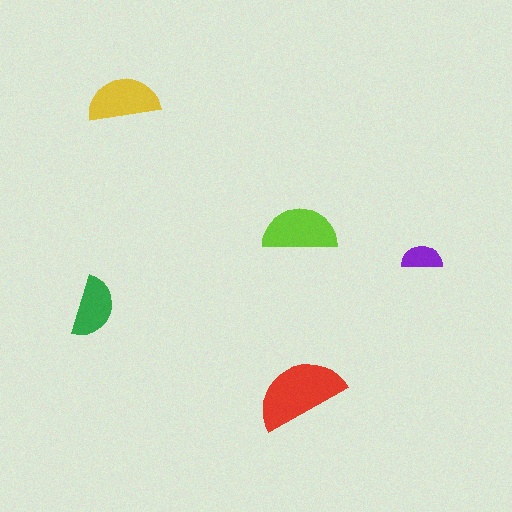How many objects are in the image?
There are 5 objects in the image.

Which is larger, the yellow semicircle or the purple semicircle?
The yellow one.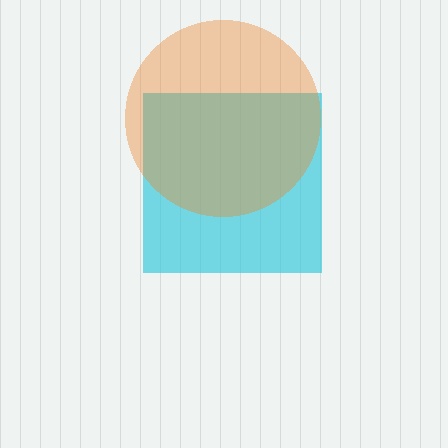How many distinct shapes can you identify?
There are 2 distinct shapes: a cyan square, an orange circle.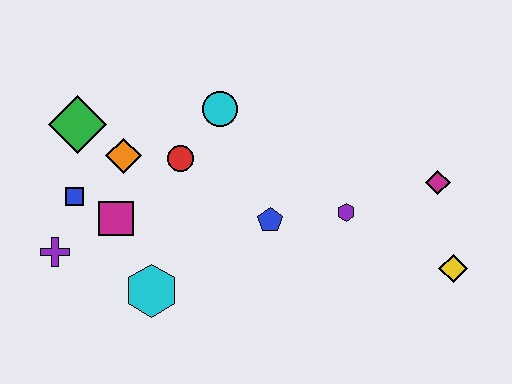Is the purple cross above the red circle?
No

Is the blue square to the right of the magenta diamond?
No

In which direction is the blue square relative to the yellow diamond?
The blue square is to the left of the yellow diamond.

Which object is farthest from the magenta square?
The yellow diamond is farthest from the magenta square.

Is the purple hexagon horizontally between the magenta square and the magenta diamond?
Yes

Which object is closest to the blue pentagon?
The purple hexagon is closest to the blue pentagon.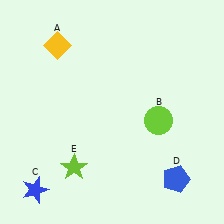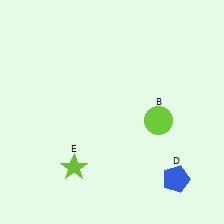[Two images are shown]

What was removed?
The yellow diamond (A), the blue star (C) were removed in Image 2.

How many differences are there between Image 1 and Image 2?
There are 2 differences between the two images.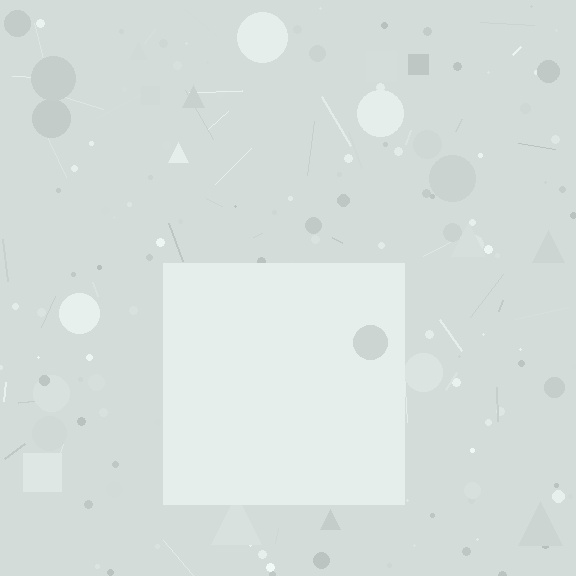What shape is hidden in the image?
A square is hidden in the image.